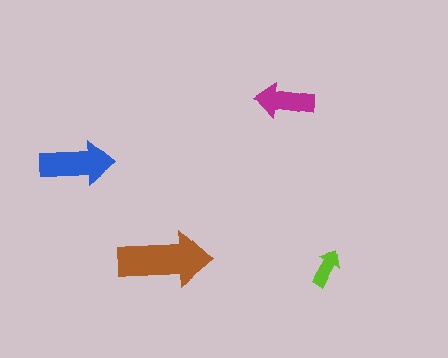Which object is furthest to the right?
The lime arrow is rightmost.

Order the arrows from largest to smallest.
the brown one, the blue one, the magenta one, the lime one.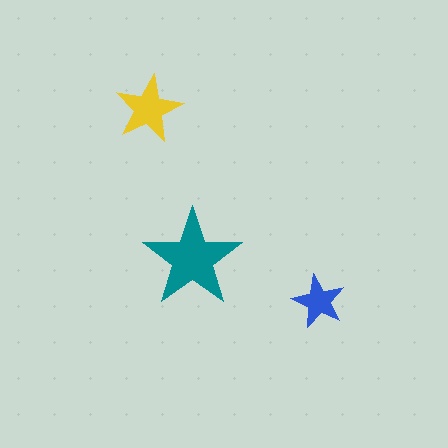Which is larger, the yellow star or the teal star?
The teal one.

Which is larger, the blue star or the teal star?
The teal one.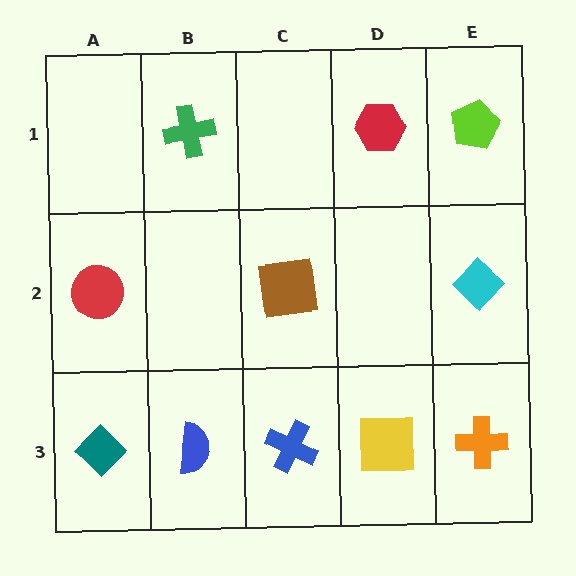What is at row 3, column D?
A yellow square.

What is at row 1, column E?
A lime pentagon.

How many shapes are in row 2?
3 shapes.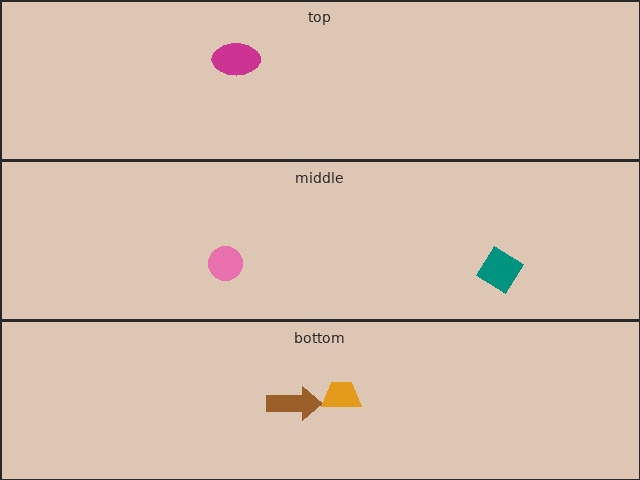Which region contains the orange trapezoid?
The bottom region.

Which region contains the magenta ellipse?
The top region.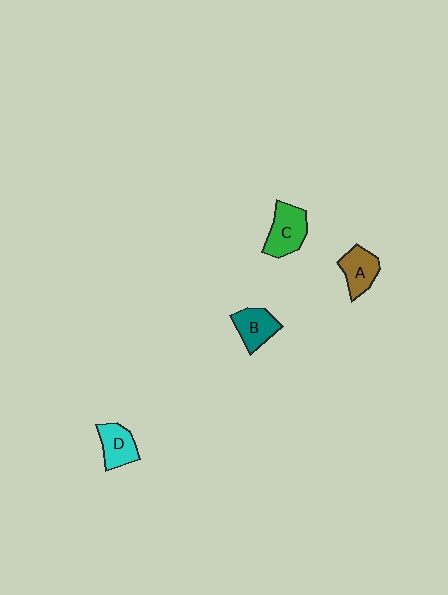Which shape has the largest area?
Shape C (green).